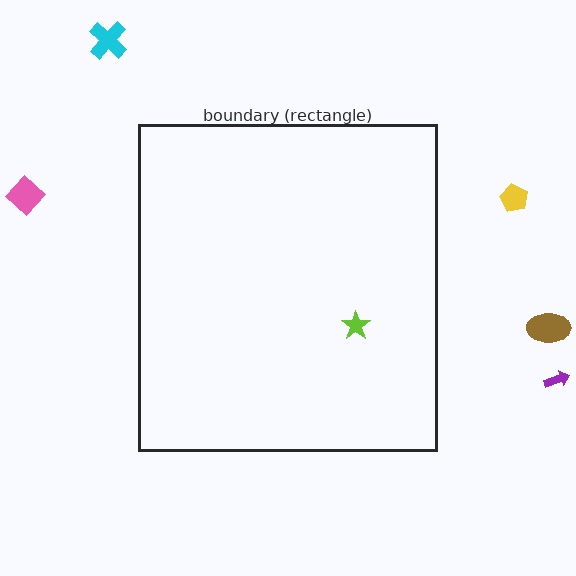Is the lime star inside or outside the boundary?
Inside.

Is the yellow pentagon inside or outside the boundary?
Outside.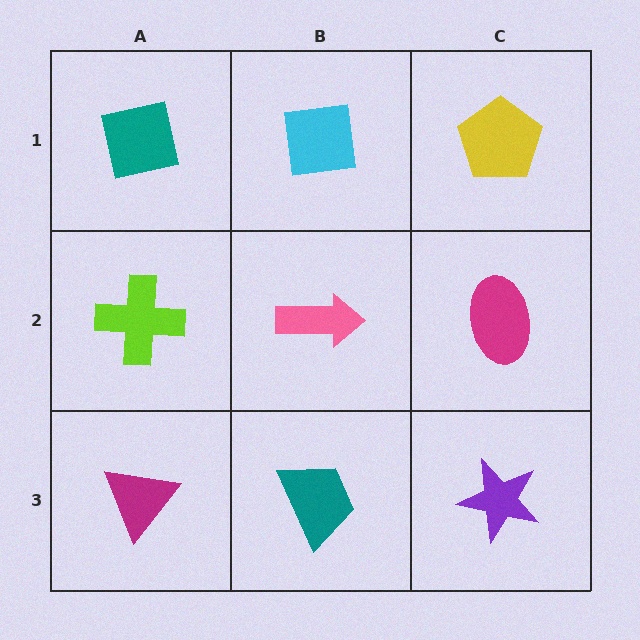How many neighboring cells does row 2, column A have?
3.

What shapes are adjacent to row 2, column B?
A cyan square (row 1, column B), a teal trapezoid (row 3, column B), a lime cross (row 2, column A), a magenta ellipse (row 2, column C).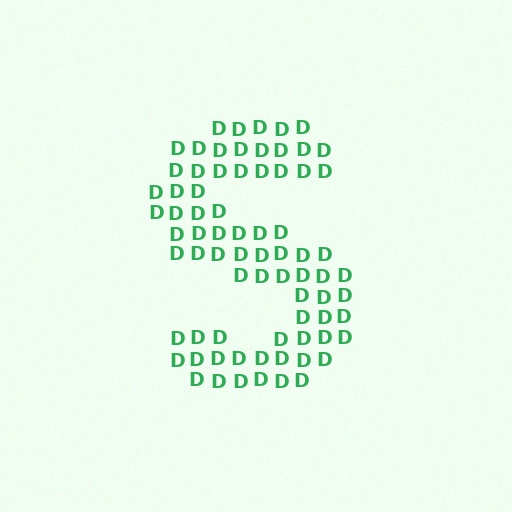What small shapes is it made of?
It is made of small letter D's.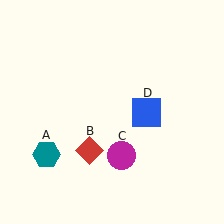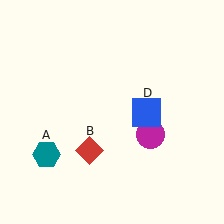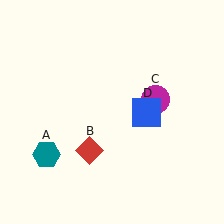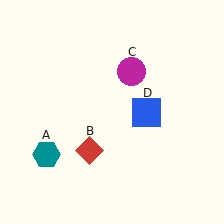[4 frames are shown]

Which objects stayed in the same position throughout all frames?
Teal hexagon (object A) and red diamond (object B) and blue square (object D) remained stationary.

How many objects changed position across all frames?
1 object changed position: magenta circle (object C).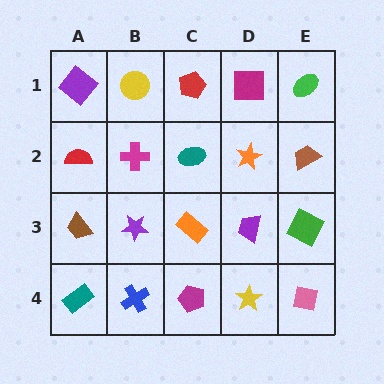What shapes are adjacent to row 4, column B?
A purple star (row 3, column B), a teal rectangle (row 4, column A), a magenta pentagon (row 4, column C).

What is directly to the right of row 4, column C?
A yellow star.